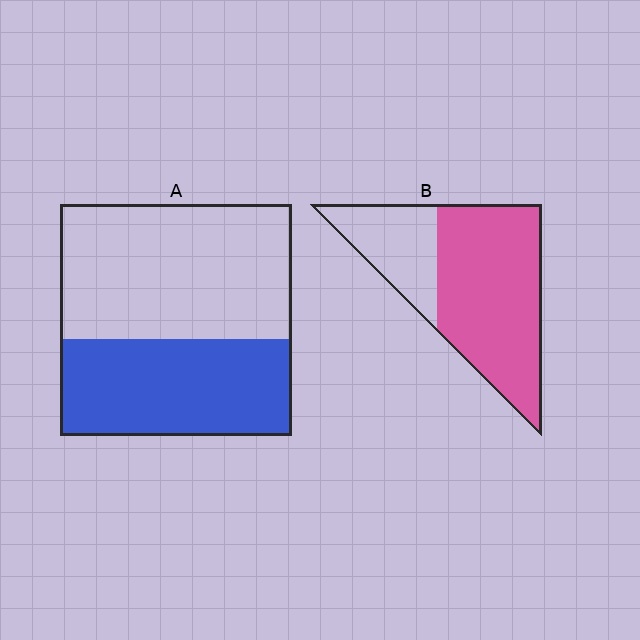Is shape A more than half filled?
No.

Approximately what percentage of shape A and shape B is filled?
A is approximately 40% and B is approximately 70%.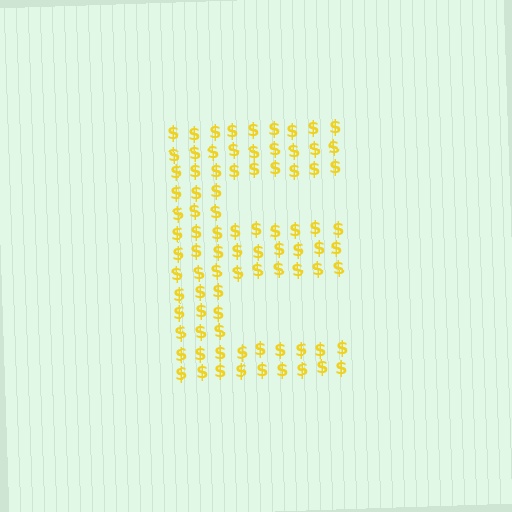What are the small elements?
The small elements are dollar signs.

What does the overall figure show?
The overall figure shows the letter E.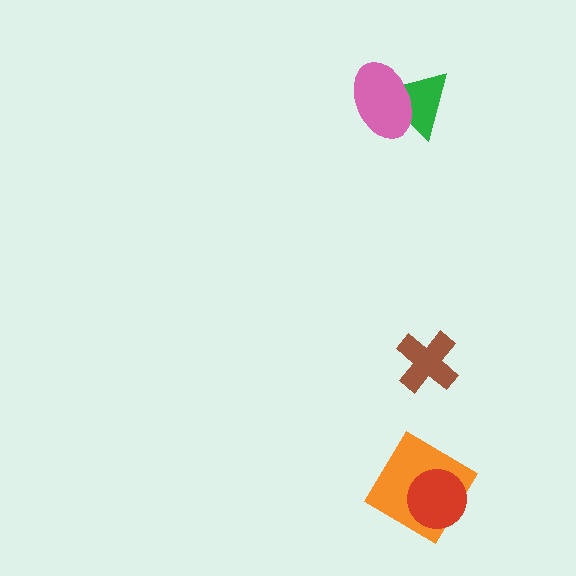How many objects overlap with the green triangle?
1 object overlaps with the green triangle.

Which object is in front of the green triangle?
The pink ellipse is in front of the green triangle.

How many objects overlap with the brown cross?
0 objects overlap with the brown cross.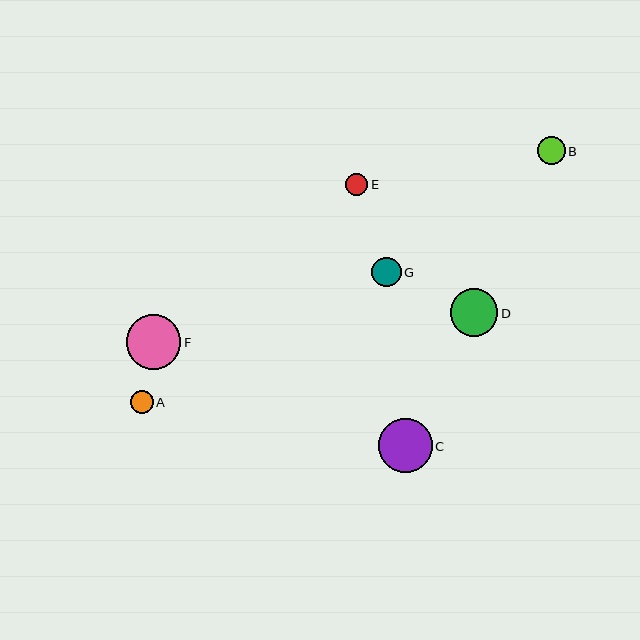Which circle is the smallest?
Circle E is the smallest with a size of approximately 23 pixels.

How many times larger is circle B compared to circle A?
Circle B is approximately 1.2 times the size of circle A.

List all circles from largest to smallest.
From largest to smallest: F, C, D, G, B, A, E.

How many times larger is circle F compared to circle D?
Circle F is approximately 1.2 times the size of circle D.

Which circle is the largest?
Circle F is the largest with a size of approximately 55 pixels.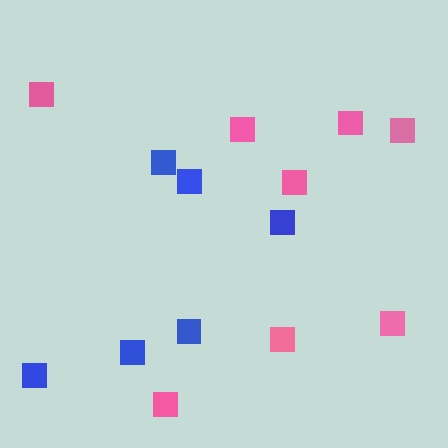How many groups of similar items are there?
There are 2 groups: one group of pink squares (8) and one group of blue squares (6).